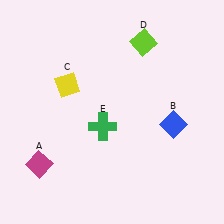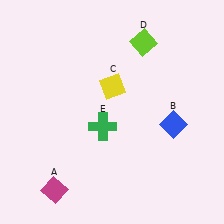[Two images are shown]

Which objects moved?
The objects that moved are: the magenta diamond (A), the yellow diamond (C).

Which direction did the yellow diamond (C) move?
The yellow diamond (C) moved right.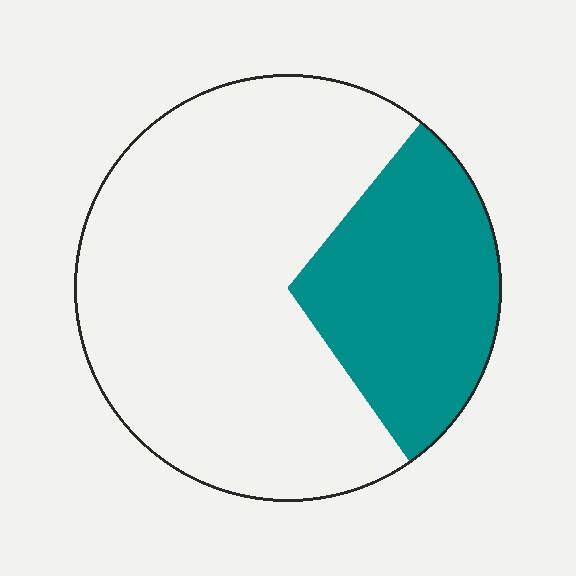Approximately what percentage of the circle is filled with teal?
Approximately 30%.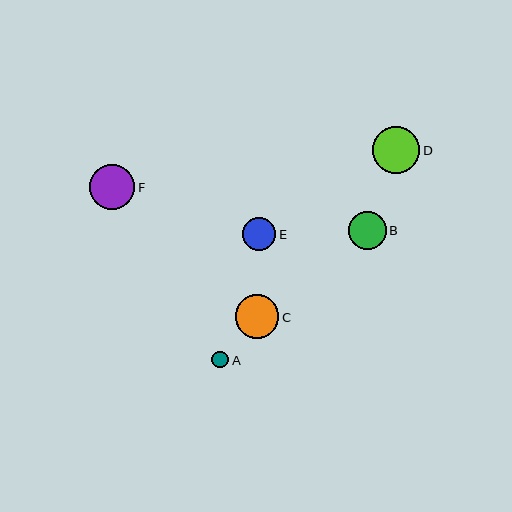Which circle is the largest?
Circle D is the largest with a size of approximately 47 pixels.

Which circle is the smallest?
Circle A is the smallest with a size of approximately 17 pixels.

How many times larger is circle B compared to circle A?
Circle B is approximately 2.3 times the size of circle A.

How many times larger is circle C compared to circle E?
Circle C is approximately 1.3 times the size of circle E.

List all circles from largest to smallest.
From largest to smallest: D, F, C, B, E, A.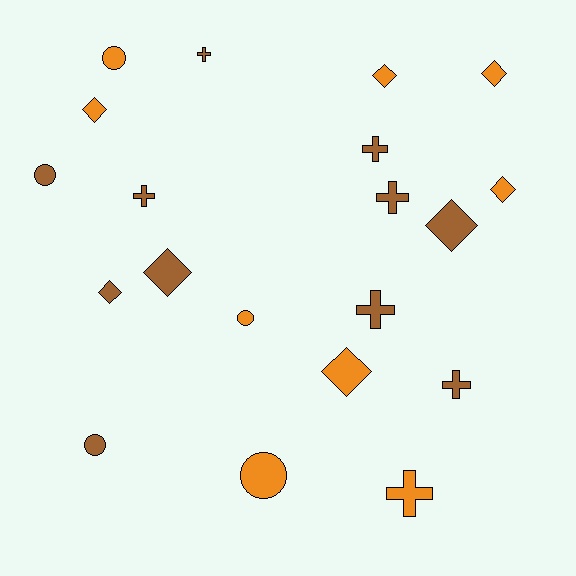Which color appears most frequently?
Brown, with 11 objects.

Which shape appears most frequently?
Diamond, with 8 objects.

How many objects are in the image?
There are 20 objects.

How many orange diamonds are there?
There are 5 orange diamonds.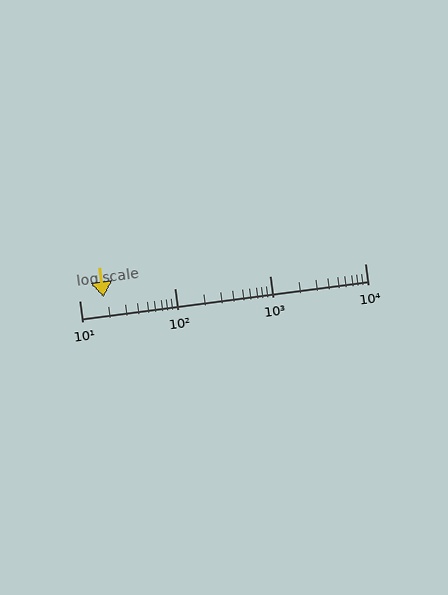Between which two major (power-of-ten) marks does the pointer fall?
The pointer is between 10 and 100.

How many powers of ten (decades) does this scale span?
The scale spans 3 decades, from 10 to 10000.